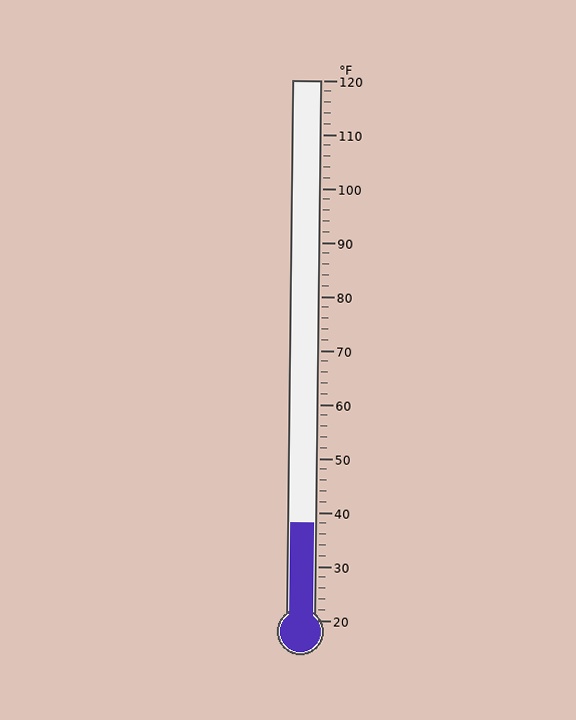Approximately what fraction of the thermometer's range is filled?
The thermometer is filled to approximately 20% of its range.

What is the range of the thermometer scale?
The thermometer scale ranges from 20°F to 120°F.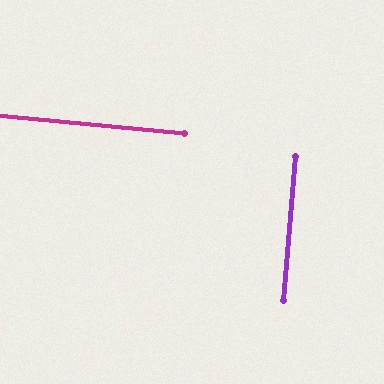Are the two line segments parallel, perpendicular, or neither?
Perpendicular — they meet at approximately 90°.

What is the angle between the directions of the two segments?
Approximately 90 degrees.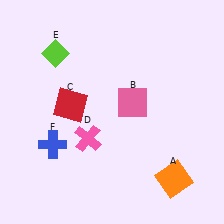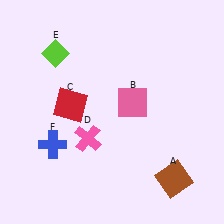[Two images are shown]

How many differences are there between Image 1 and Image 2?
There is 1 difference between the two images.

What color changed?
The square (A) changed from orange in Image 1 to brown in Image 2.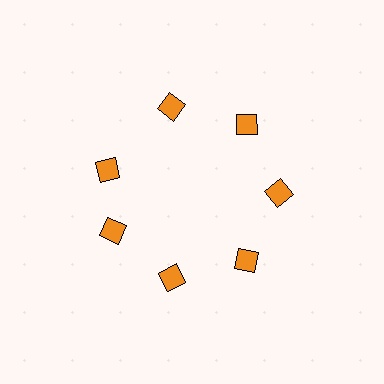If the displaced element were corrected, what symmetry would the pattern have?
It would have 7-fold rotational symmetry — the pattern would map onto itself every 51 degrees.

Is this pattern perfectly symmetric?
No. The 7 orange squares are arranged in a ring, but one element near the 10 o'clock position is rotated out of alignment along the ring, breaking the 7-fold rotational symmetry.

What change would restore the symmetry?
The symmetry would be restored by rotating it back into even spacing with its neighbors so that all 7 squares sit at equal angles and equal distance from the center.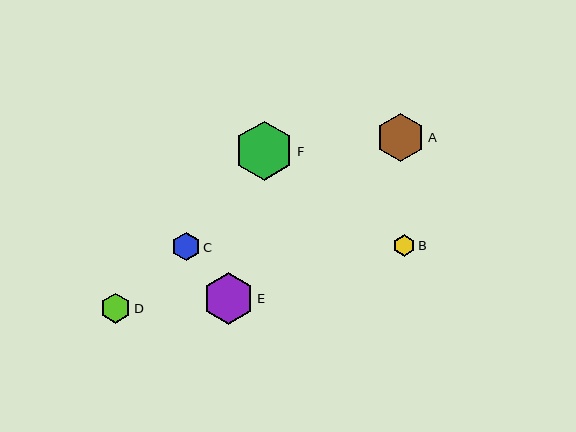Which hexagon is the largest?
Hexagon F is the largest with a size of approximately 59 pixels.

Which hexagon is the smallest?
Hexagon B is the smallest with a size of approximately 21 pixels.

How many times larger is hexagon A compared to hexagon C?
Hexagon A is approximately 1.7 times the size of hexagon C.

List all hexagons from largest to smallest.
From largest to smallest: F, E, A, D, C, B.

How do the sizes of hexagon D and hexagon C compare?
Hexagon D and hexagon C are approximately the same size.